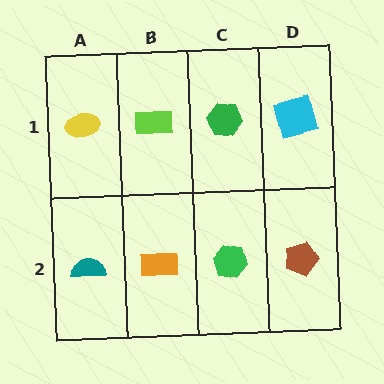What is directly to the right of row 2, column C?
A brown pentagon.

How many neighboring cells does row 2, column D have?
2.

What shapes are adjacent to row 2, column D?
A cyan square (row 1, column D), a green hexagon (row 2, column C).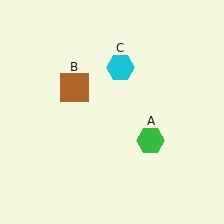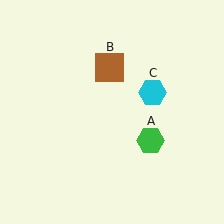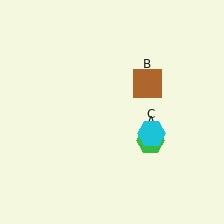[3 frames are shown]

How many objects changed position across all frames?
2 objects changed position: brown square (object B), cyan hexagon (object C).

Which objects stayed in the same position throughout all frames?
Green hexagon (object A) remained stationary.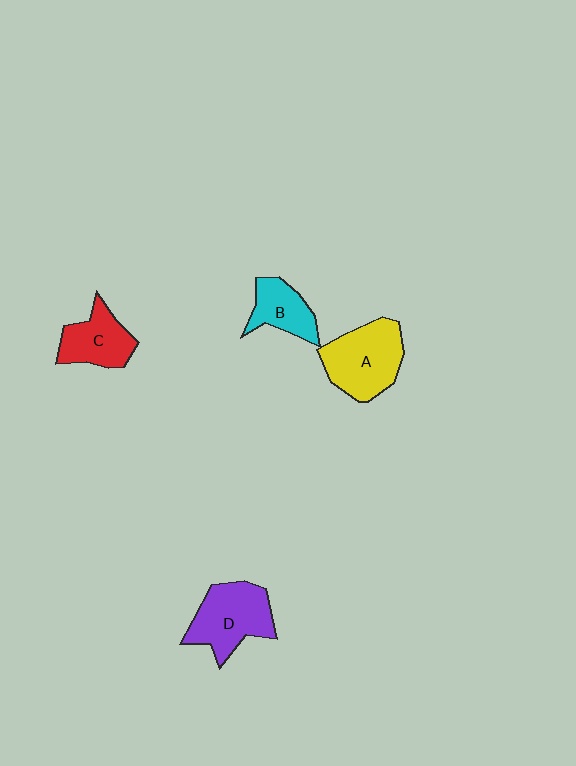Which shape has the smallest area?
Shape B (cyan).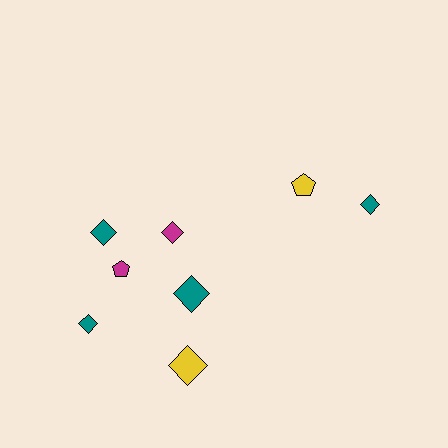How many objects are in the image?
There are 8 objects.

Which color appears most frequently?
Teal, with 4 objects.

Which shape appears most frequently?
Diamond, with 6 objects.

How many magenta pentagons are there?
There is 1 magenta pentagon.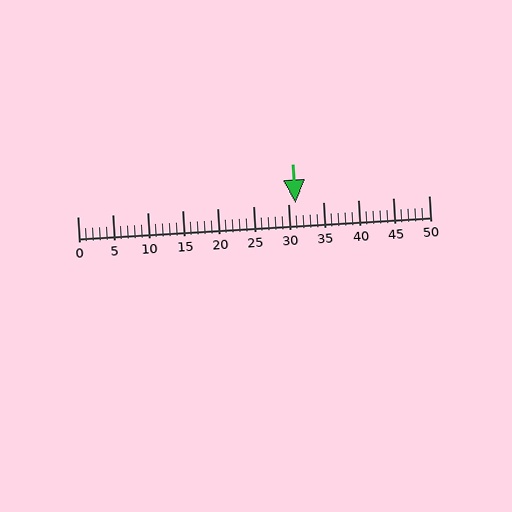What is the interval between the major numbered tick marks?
The major tick marks are spaced 5 units apart.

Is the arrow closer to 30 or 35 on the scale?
The arrow is closer to 30.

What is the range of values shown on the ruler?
The ruler shows values from 0 to 50.